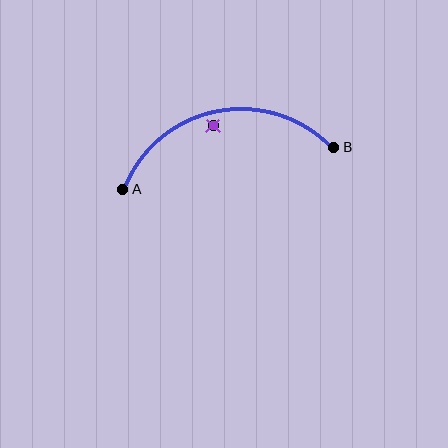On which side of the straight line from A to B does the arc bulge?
The arc bulges above the straight line connecting A and B.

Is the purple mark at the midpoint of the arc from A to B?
No — the purple mark does not lie on the arc at all. It sits slightly inside the curve.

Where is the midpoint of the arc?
The arc midpoint is the point on the curve farthest from the straight line joining A and B. It sits above that line.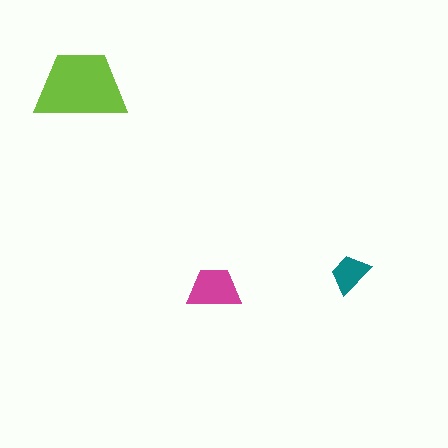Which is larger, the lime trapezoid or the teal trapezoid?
The lime one.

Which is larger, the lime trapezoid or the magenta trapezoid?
The lime one.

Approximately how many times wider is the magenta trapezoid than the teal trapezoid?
About 1.5 times wider.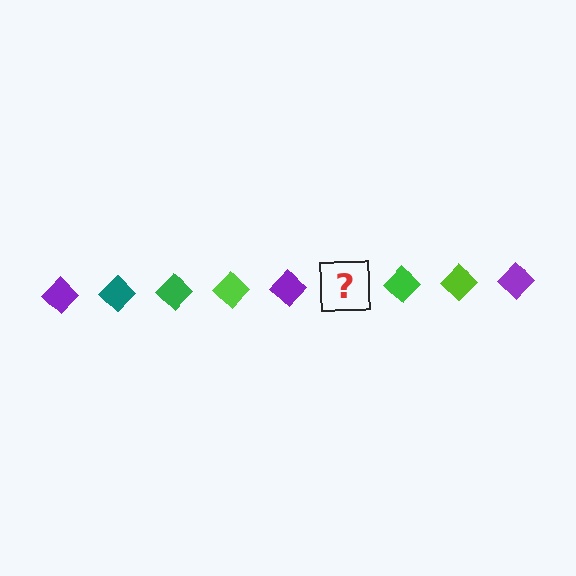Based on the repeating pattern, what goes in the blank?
The blank should be a teal diamond.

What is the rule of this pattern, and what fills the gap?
The rule is that the pattern cycles through purple, teal, green, lime diamonds. The gap should be filled with a teal diamond.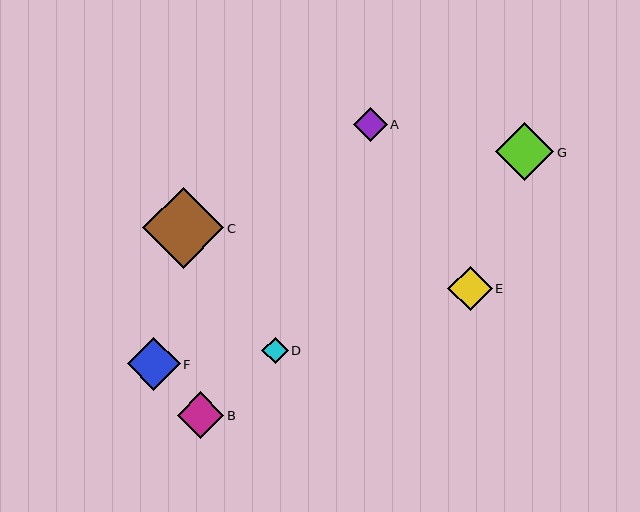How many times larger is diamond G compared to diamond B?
Diamond G is approximately 1.2 times the size of diamond B.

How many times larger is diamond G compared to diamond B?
Diamond G is approximately 1.2 times the size of diamond B.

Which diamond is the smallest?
Diamond D is the smallest with a size of approximately 26 pixels.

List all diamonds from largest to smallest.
From largest to smallest: C, G, F, B, E, A, D.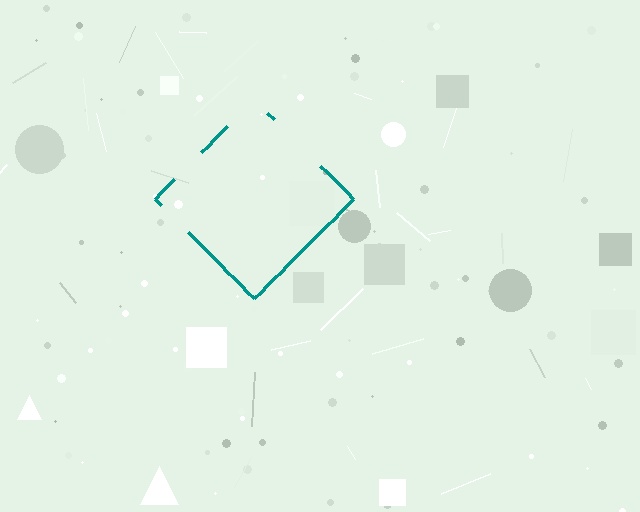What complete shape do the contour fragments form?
The contour fragments form a diamond.